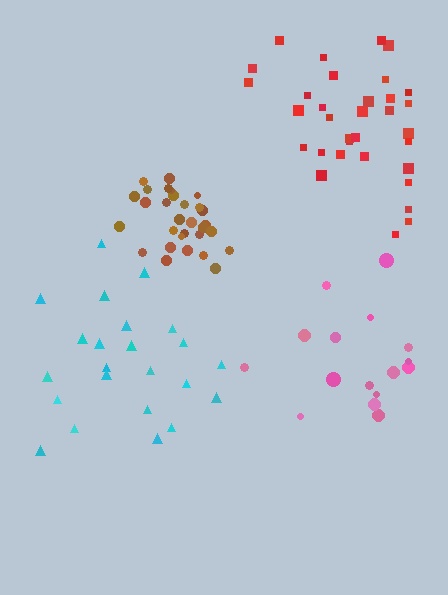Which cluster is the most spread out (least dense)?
Red.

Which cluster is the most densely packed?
Brown.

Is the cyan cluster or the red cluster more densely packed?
Cyan.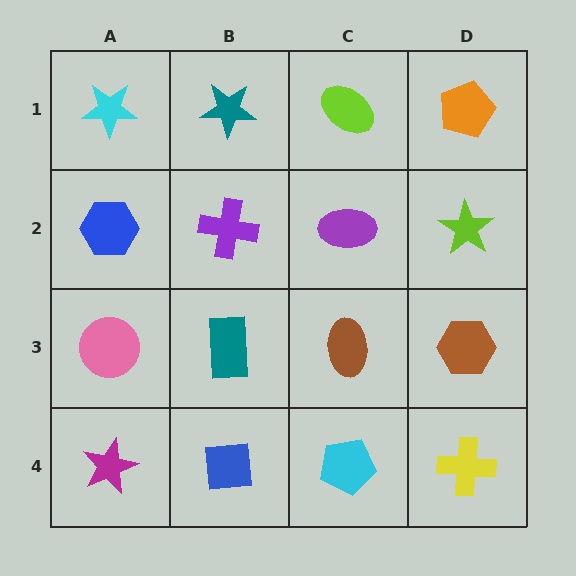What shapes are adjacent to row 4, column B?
A teal rectangle (row 3, column B), a magenta star (row 4, column A), a cyan pentagon (row 4, column C).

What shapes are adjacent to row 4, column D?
A brown hexagon (row 3, column D), a cyan pentagon (row 4, column C).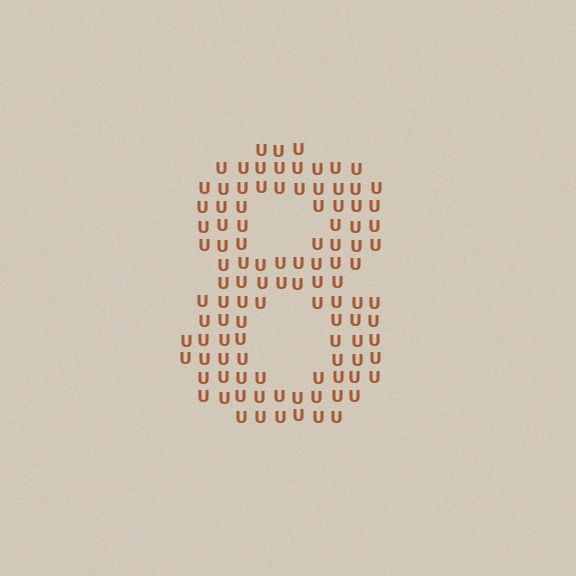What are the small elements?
The small elements are letter U's.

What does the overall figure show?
The overall figure shows the digit 8.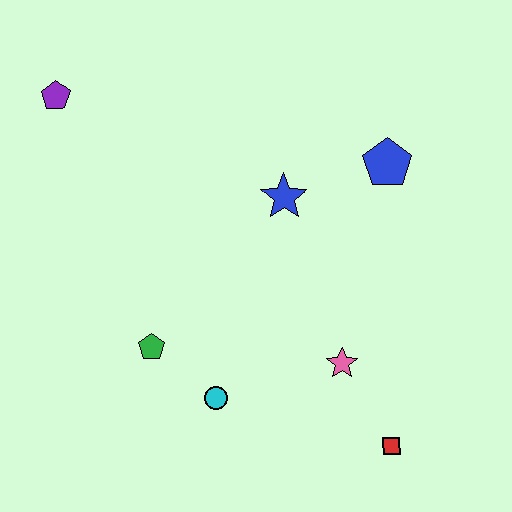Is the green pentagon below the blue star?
Yes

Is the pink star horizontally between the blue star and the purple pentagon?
No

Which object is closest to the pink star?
The red square is closest to the pink star.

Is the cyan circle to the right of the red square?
No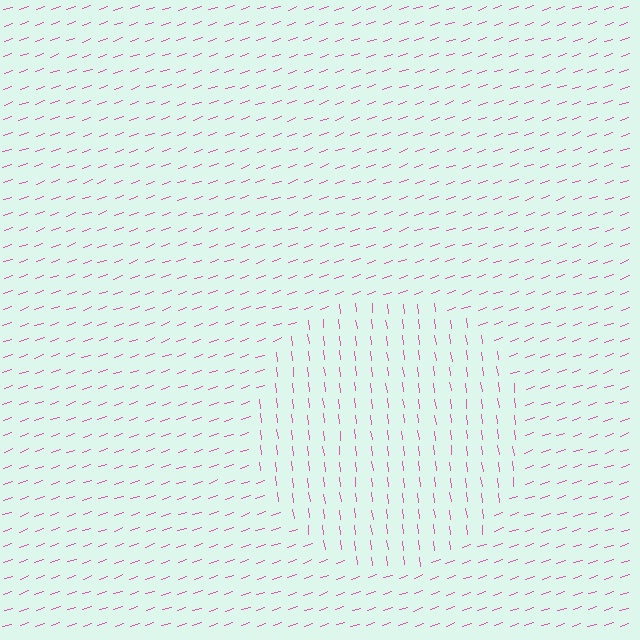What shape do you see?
I see a circle.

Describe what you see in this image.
The image is filled with small pink line segments. A circle region in the image has lines oriented differently from the surrounding lines, creating a visible texture boundary.